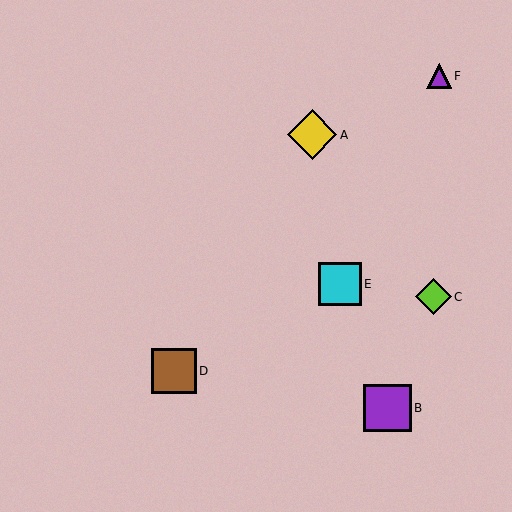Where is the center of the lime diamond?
The center of the lime diamond is at (433, 297).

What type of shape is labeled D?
Shape D is a brown square.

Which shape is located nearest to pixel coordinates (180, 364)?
The brown square (labeled D) at (174, 371) is nearest to that location.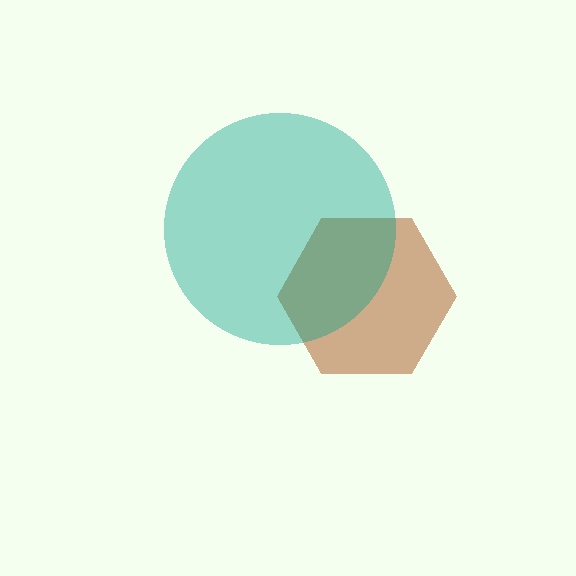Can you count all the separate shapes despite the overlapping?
Yes, there are 2 separate shapes.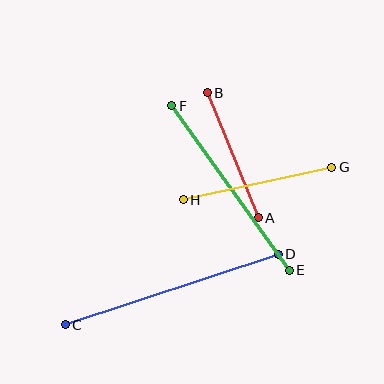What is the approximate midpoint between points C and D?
The midpoint is at approximately (172, 289) pixels.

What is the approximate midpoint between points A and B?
The midpoint is at approximately (233, 155) pixels.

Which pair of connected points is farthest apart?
Points C and D are farthest apart.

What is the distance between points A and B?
The distance is approximately 135 pixels.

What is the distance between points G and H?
The distance is approximately 152 pixels.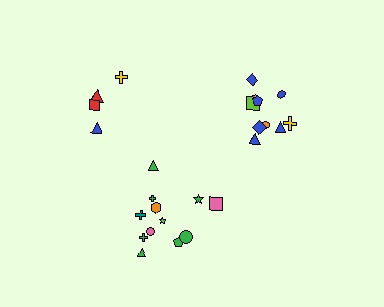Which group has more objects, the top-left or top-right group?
The top-right group.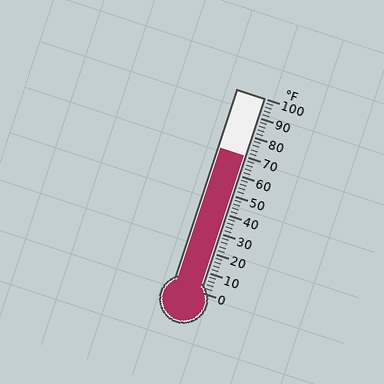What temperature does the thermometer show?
The thermometer shows approximately 70°F.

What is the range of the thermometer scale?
The thermometer scale ranges from 0°F to 100°F.